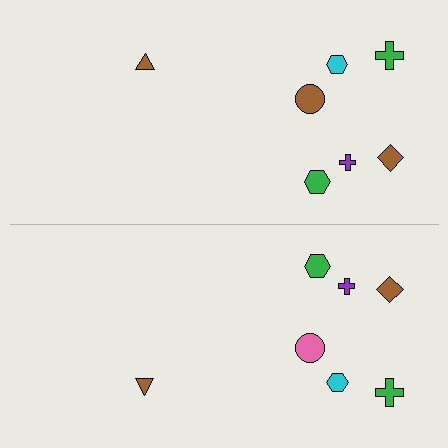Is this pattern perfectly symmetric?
No, the pattern is not perfectly symmetric. The pink circle on the bottom side breaks the symmetry — its mirror counterpart is brown.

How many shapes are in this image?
There are 14 shapes in this image.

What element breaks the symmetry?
The pink circle on the bottom side breaks the symmetry — its mirror counterpart is brown.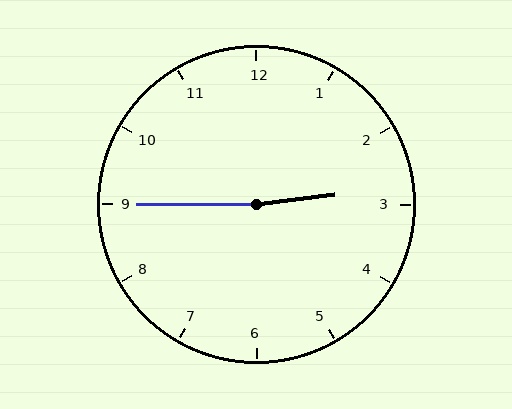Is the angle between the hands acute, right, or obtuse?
It is obtuse.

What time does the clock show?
2:45.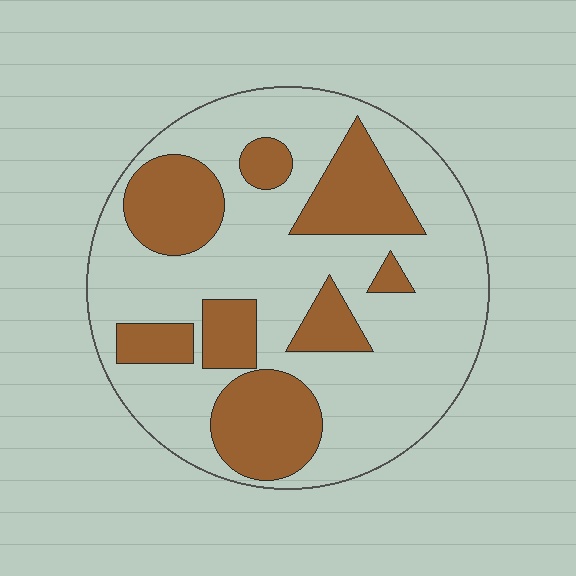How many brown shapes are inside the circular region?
8.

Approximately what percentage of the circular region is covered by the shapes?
Approximately 30%.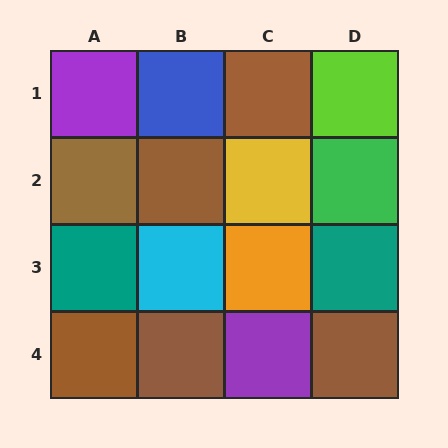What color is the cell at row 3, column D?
Teal.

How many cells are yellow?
1 cell is yellow.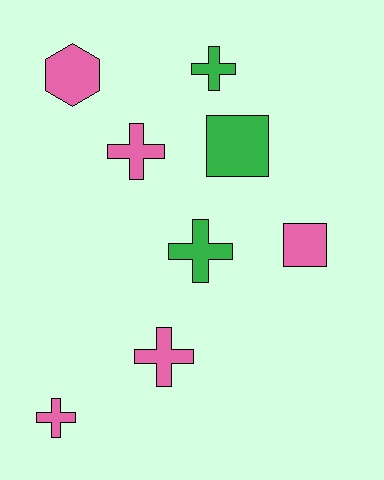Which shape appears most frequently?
Cross, with 5 objects.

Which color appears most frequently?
Pink, with 5 objects.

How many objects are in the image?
There are 8 objects.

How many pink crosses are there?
There are 3 pink crosses.